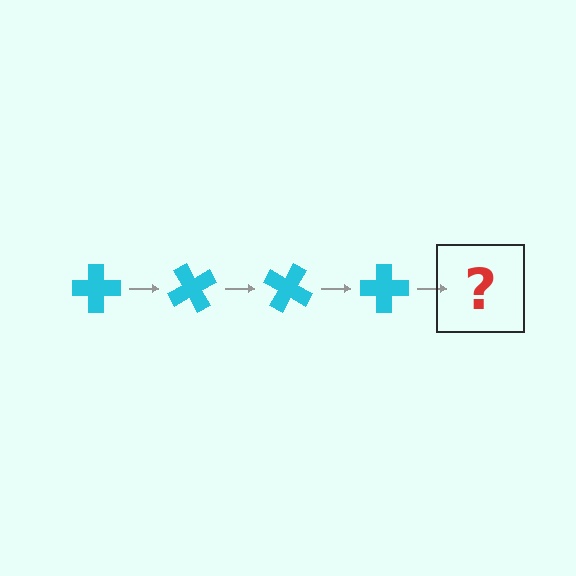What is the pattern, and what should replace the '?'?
The pattern is that the cross rotates 60 degrees each step. The '?' should be a cyan cross rotated 240 degrees.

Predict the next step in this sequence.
The next step is a cyan cross rotated 240 degrees.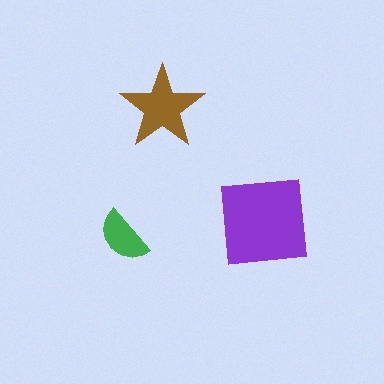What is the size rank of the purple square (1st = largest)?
1st.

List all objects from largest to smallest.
The purple square, the brown star, the green semicircle.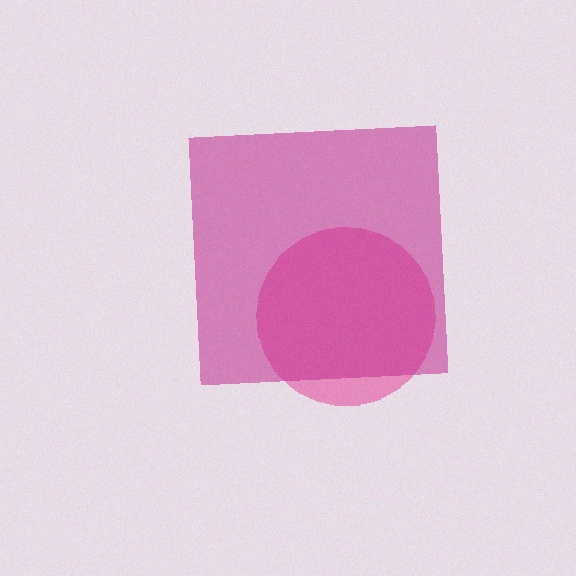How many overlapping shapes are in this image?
There are 2 overlapping shapes in the image.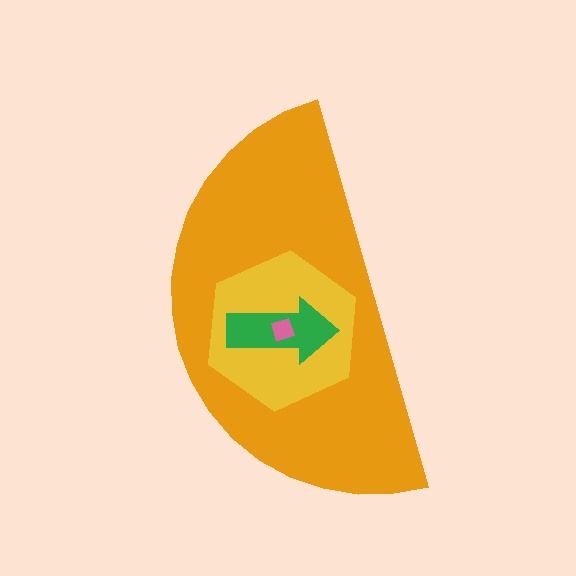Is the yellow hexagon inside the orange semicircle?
Yes.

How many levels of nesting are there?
4.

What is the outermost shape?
The orange semicircle.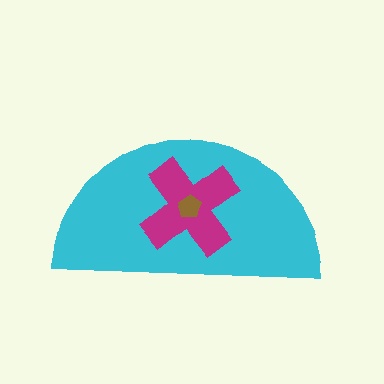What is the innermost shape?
The brown pentagon.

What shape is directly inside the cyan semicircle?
The magenta cross.